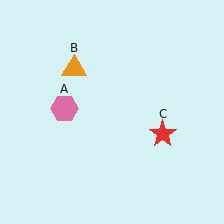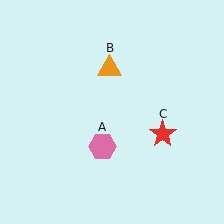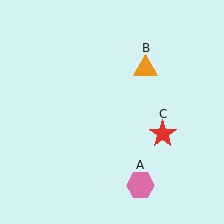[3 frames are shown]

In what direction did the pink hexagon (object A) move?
The pink hexagon (object A) moved down and to the right.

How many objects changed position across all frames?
2 objects changed position: pink hexagon (object A), orange triangle (object B).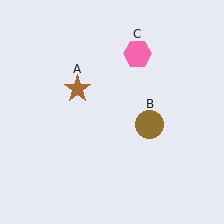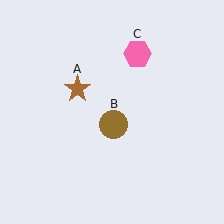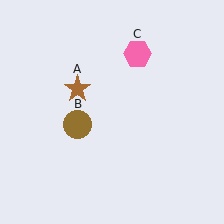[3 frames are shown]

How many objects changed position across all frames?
1 object changed position: brown circle (object B).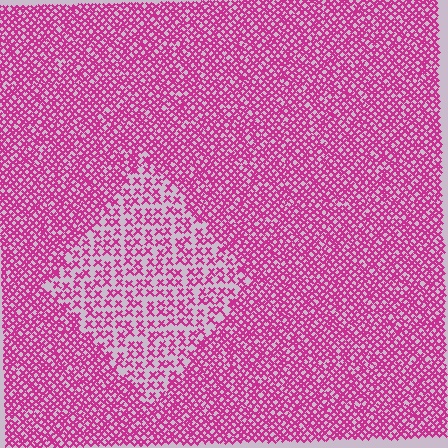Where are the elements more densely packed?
The elements are more densely packed outside the diamond boundary.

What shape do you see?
I see a diamond.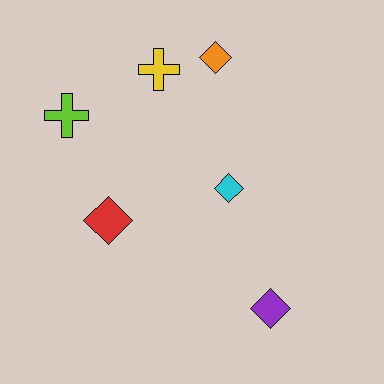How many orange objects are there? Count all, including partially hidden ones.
There is 1 orange object.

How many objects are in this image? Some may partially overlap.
There are 6 objects.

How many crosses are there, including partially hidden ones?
There are 2 crosses.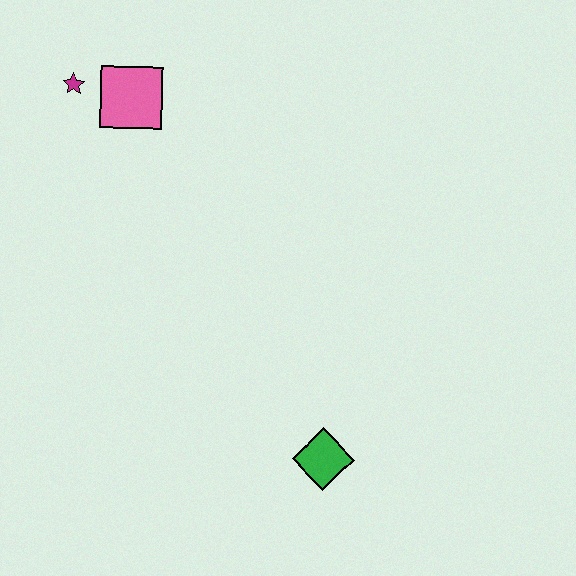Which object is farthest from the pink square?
The green diamond is farthest from the pink square.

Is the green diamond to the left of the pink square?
No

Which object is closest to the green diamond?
The pink square is closest to the green diamond.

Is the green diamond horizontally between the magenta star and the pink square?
No